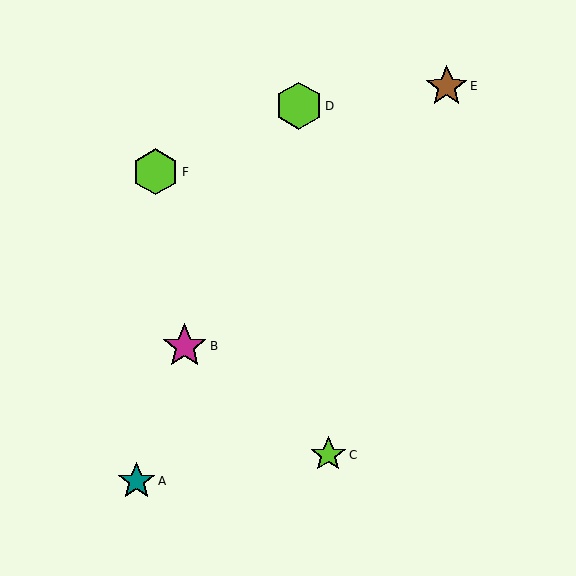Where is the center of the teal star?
The center of the teal star is at (136, 481).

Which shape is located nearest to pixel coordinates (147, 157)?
The lime hexagon (labeled F) at (156, 172) is nearest to that location.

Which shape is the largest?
The lime hexagon (labeled D) is the largest.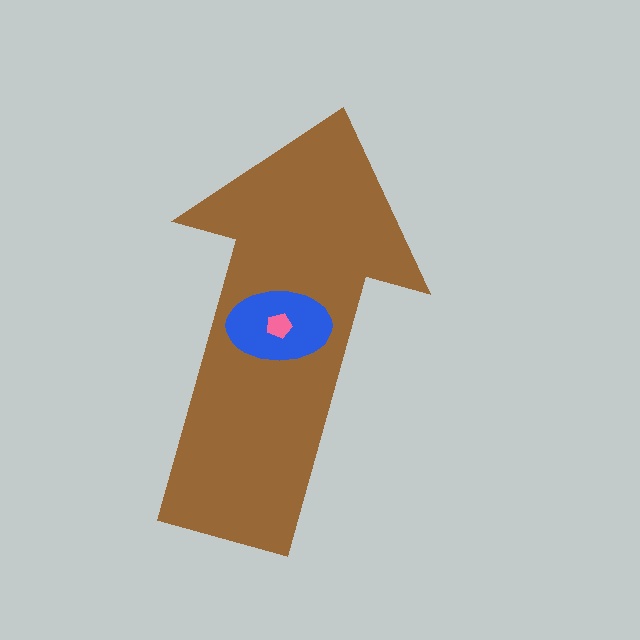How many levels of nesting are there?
3.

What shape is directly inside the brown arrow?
The blue ellipse.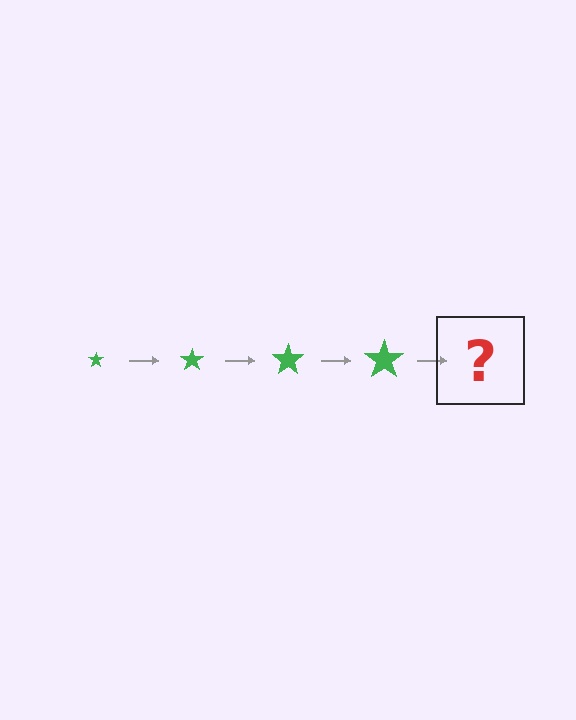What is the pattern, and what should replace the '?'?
The pattern is that the star gets progressively larger each step. The '?' should be a green star, larger than the previous one.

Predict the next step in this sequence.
The next step is a green star, larger than the previous one.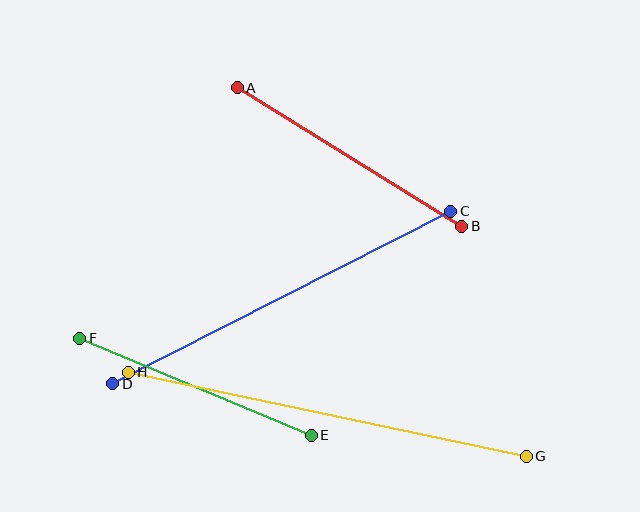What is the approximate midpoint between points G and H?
The midpoint is at approximately (327, 414) pixels.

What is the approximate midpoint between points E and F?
The midpoint is at approximately (196, 387) pixels.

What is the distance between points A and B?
The distance is approximately 264 pixels.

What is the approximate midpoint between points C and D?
The midpoint is at approximately (282, 297) pixels.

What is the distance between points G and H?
The distance is approximately 407 pixels.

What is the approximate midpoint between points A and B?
The midpoint is at approximately (349, 157) pixels.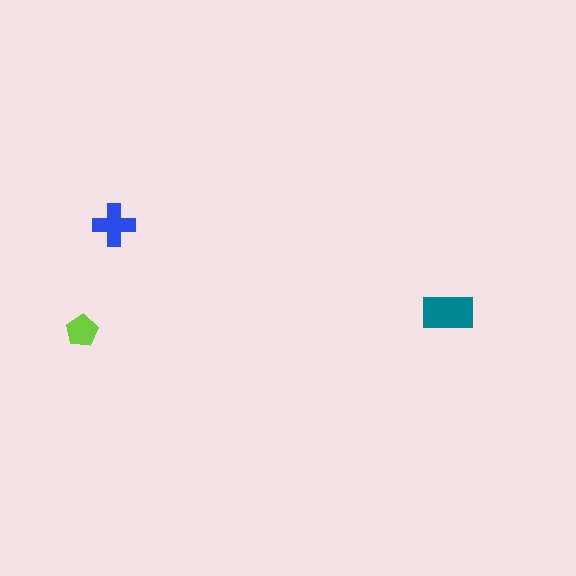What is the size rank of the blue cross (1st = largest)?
2nd.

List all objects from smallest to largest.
The lime pentagon, the blue cross, the teal rectangle.